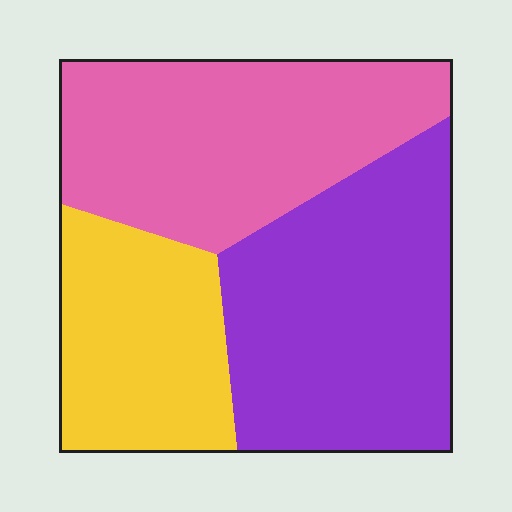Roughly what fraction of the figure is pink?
Pink covers roughly 35% of the figure.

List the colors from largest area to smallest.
From largest to smallest: purple, pink, yellow.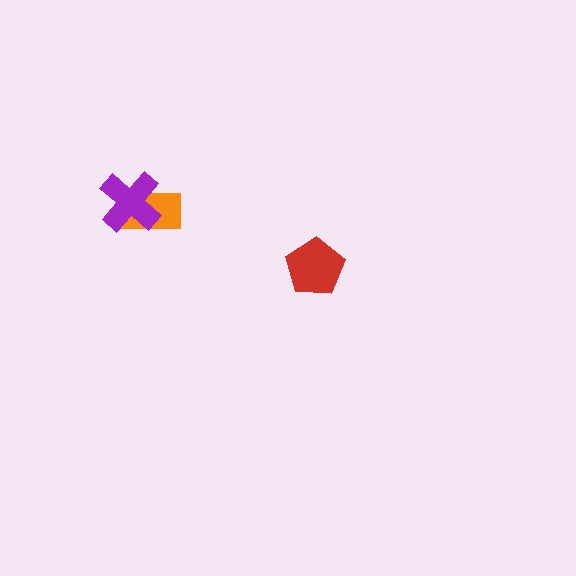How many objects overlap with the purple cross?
1 object overlaps with the purple cross.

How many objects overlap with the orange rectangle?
1 object overlaps with the orange rectangle.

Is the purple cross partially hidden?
No, no other shape covers it.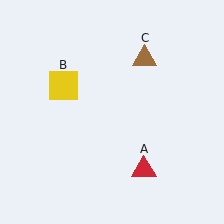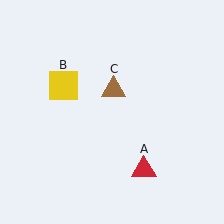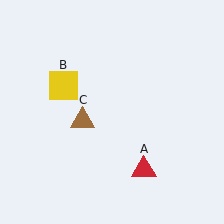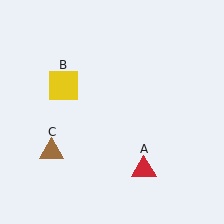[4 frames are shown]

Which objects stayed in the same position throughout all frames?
Red triangle (object A) and yellow square (object B) remained stationary.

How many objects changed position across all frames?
1 object changed position: brown triangle (object C).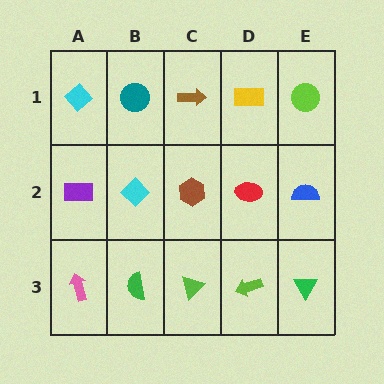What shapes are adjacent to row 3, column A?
A purple rectangle (row 2, column A), a green semicircle (row 3, column B).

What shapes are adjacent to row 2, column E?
A lime circle (row 1, column E), a green triangle (row 3, column E), a red ellipse (row 2, column D).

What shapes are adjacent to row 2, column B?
A teal circle (row 1, column B), a green semicircle (row 3, column B), a purple rectangle (row 2, column A), a brown hexagon (row 2, column C).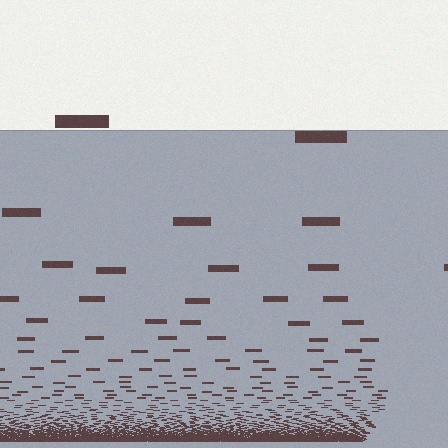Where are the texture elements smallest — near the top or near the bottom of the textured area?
Near the bottom.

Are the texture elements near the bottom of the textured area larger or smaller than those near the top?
Smaller. The gradient is inverted — elements near the bottom are smaller and denser.